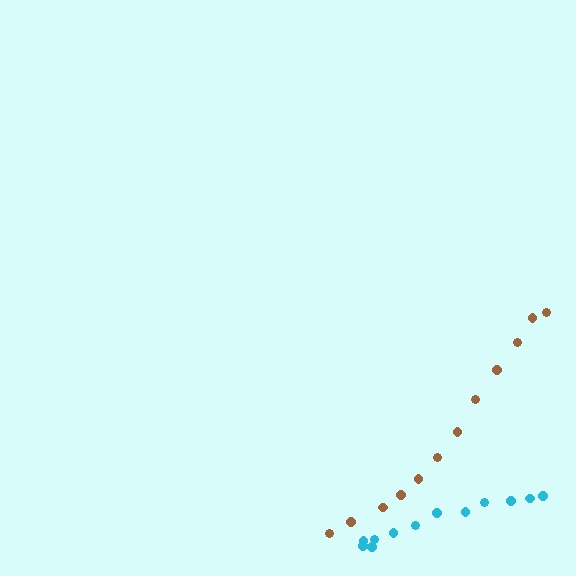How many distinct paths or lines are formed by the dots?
There are 2 distinct paths.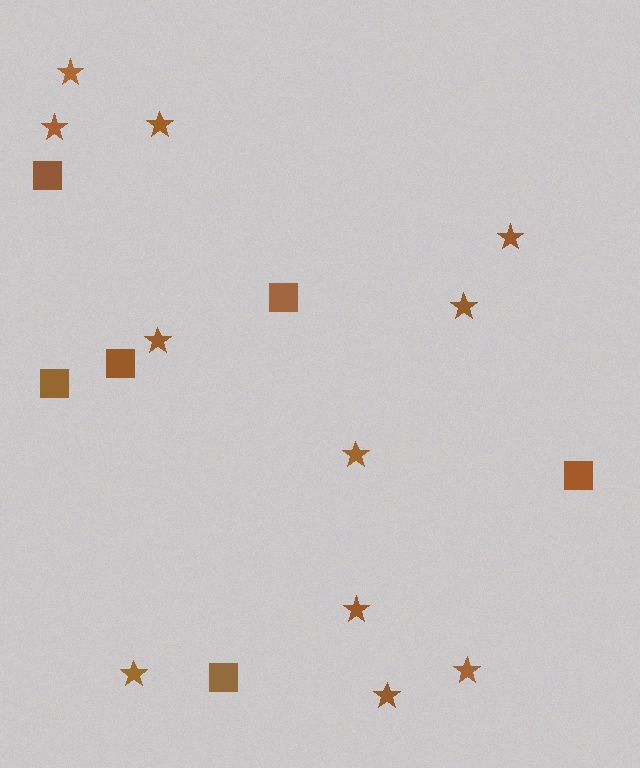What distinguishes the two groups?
There are 2 groups: one group of squares (6) and one group of stars (11).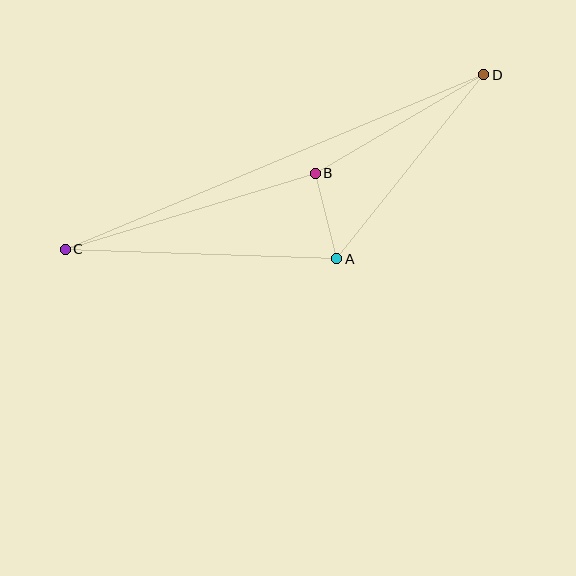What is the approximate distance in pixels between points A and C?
The distance between A and C is approximately 271 pixels.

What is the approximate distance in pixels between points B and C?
The distance between B and C is approximately 261 pixels.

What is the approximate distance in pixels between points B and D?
The distance between B and D is approximately 195 pixels.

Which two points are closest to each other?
Points A and B are closest to each other.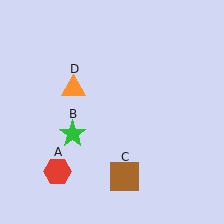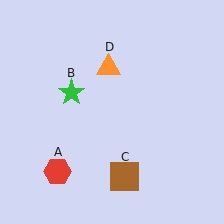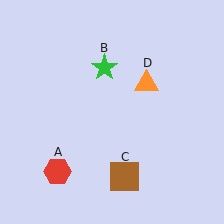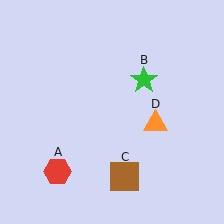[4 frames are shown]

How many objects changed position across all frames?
2 objects changed position: green star (object B), orange triangle (object D).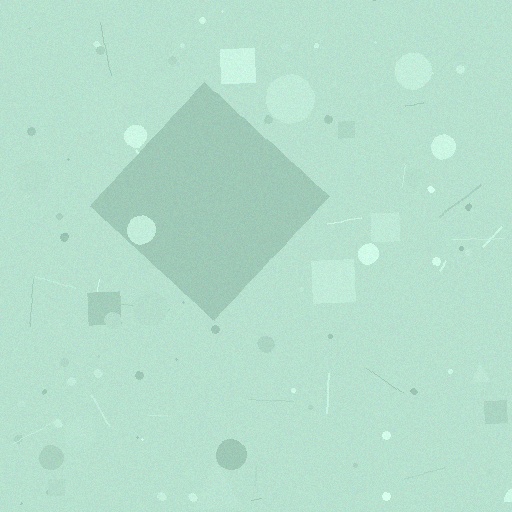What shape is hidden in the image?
A diamond is hidden in the image.